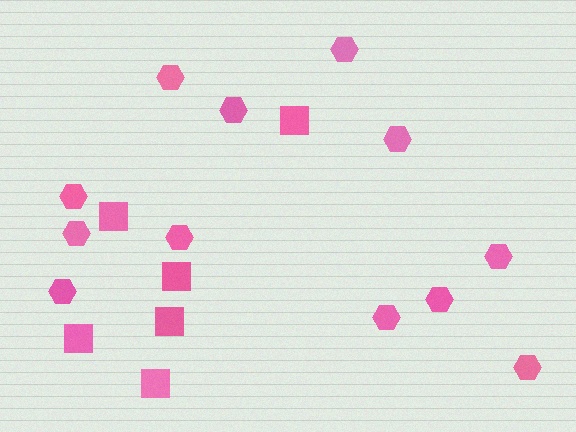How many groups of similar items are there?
There are 2 groups: one group of hexagons (12) and one group of squares (6).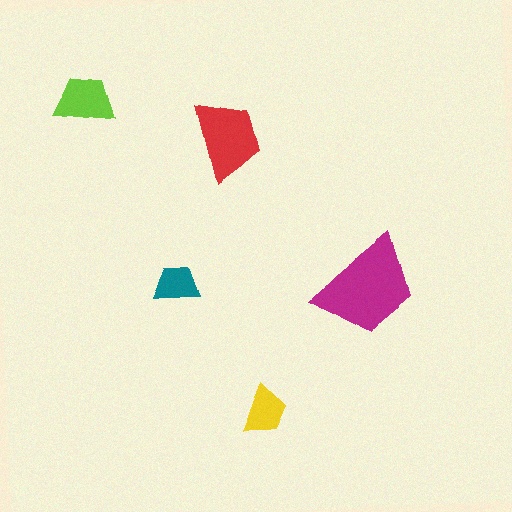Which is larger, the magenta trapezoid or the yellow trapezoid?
The magenta one.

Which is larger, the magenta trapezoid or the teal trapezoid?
The magenta one.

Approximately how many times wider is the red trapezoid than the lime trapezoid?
About 1.5 times wider.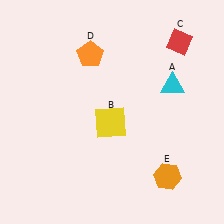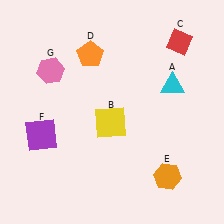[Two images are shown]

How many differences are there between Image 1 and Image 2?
There are 2 differences between the two images.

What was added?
A purple square (F), a pink hexagon (G) were added in Image 2.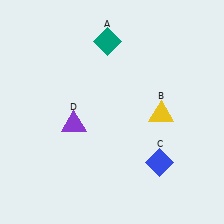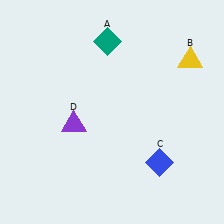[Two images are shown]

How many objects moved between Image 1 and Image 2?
1 object moved between the two images.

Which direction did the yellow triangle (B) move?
The yellow triangle (B) moved up.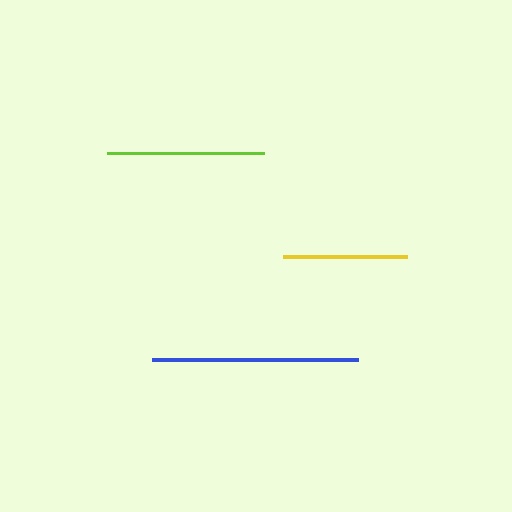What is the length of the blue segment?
The blue segment is approximately 206 pixels long.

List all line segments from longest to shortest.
From longest to shortest: blue, lime, yellow.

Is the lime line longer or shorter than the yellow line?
The lime line is longer than the yellow line.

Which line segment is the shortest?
The yellow line is the shortest at approximately 124 pixels.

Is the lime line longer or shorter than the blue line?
The blue line is longer than the lime line.